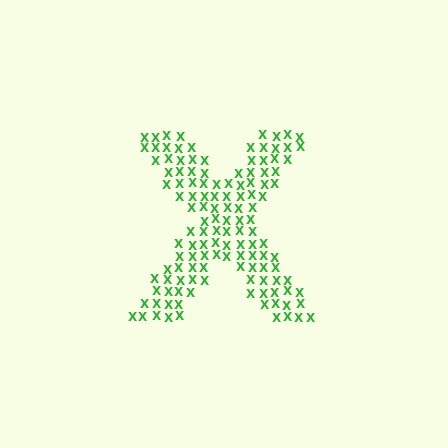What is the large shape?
The large shape is the letter X.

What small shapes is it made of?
It is made of small letter X's.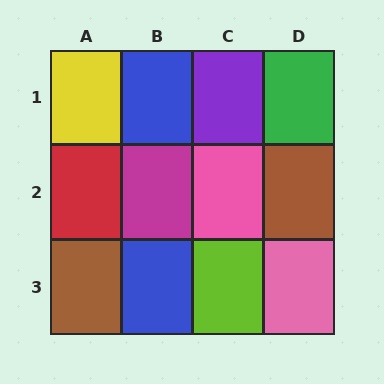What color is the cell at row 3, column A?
Brown.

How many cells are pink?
2 cells are pink.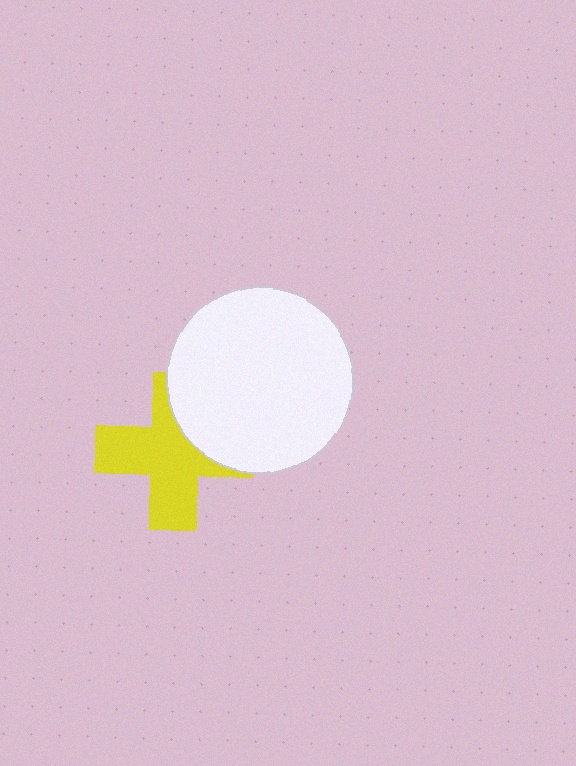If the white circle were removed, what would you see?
You would see the complete yellow cross.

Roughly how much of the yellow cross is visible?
Most of it is visible (roughly 69%).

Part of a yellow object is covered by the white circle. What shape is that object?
It is a cross.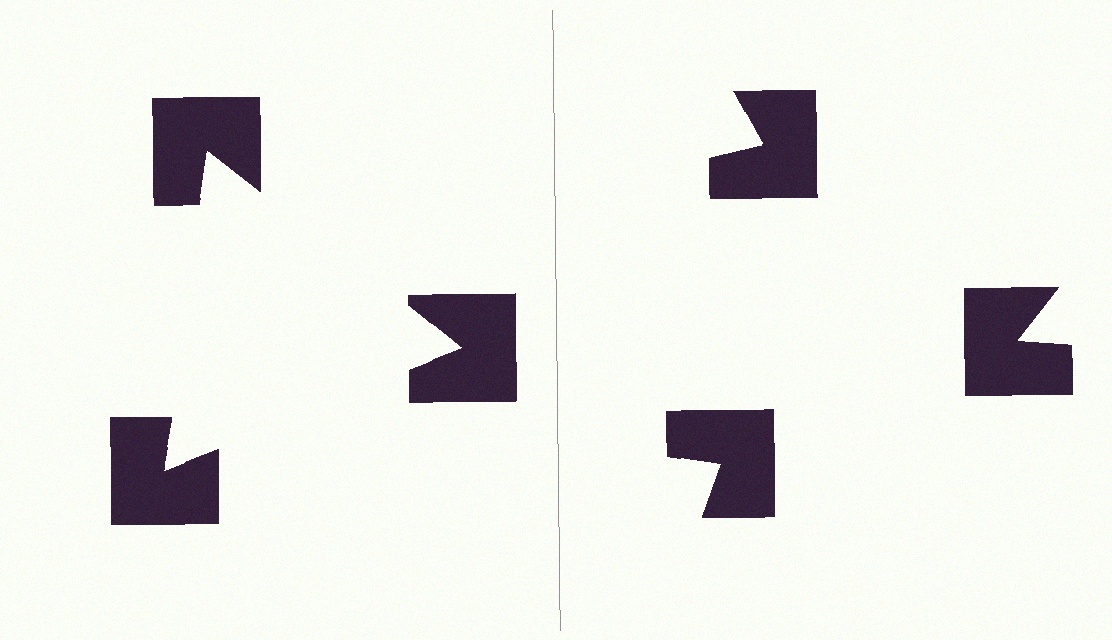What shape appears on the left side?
An illusory triangle.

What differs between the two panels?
The notched squares are positioned identically on both sides; only the wedge orientations differ. On the left they align to a triangle; on the right they are misaligned.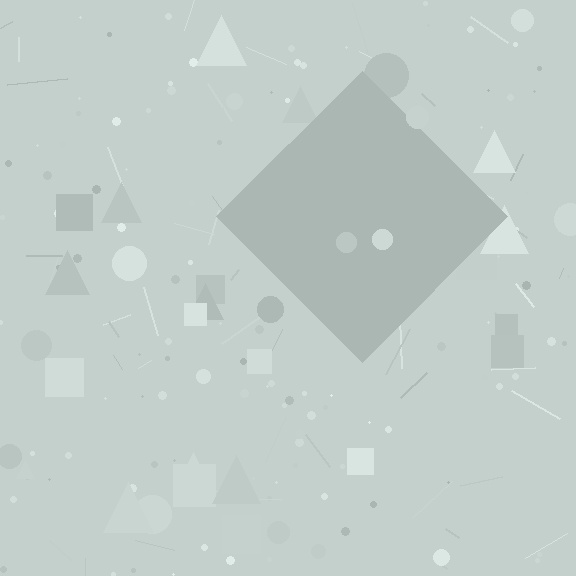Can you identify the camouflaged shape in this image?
The camouflaged shape is a diamond.